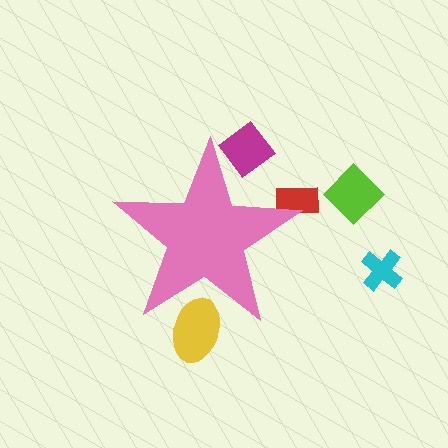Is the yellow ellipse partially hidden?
Yes, the yellow ellipse is partially hidden behind the pink star.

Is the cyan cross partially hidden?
No, the cyan cross is fully visible.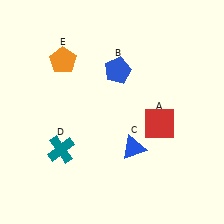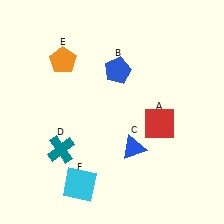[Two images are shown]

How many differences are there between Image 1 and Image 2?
There is 1 difference between the two images.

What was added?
A cyan square (F) was added in Image 2.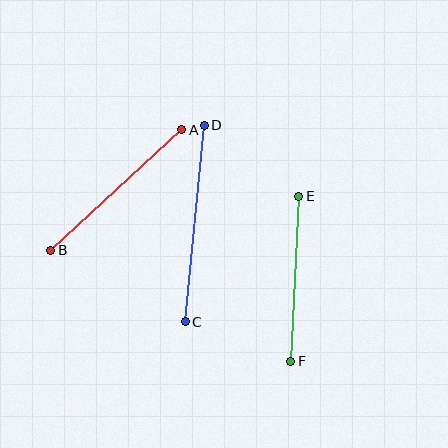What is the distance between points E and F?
The distance is approximately 165 pixels.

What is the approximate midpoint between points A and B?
The midpoint is at approximately (116, 190) pixels.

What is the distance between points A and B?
The distance is approximately 178 pixels.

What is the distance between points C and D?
The distance is approximately 197 pixels.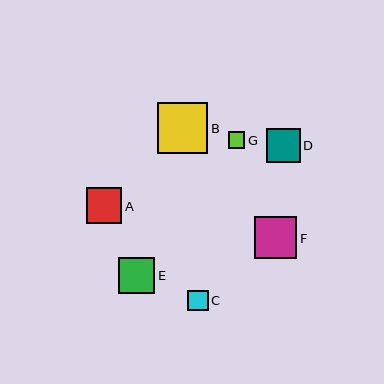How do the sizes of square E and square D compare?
Square E and square D are approximately the same size.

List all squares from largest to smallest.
From largest to smallest: B, F, E, A, D, C, G.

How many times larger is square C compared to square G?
Square C is approximately 1.2 times the size of square G.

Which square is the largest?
Square B is the largest with a size of approximately 51 pixels.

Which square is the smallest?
Square G is the smallest with a size of approximately 17 pixels.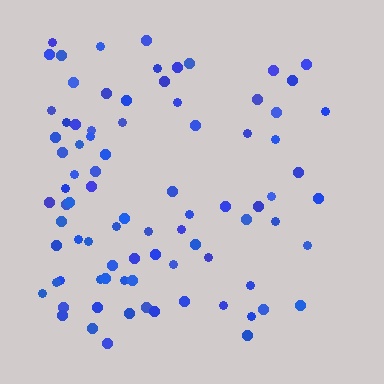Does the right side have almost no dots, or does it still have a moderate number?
Still a moderate number, just noticeably fewer than the left.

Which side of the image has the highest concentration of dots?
The left.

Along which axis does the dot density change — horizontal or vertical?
Horizontal.